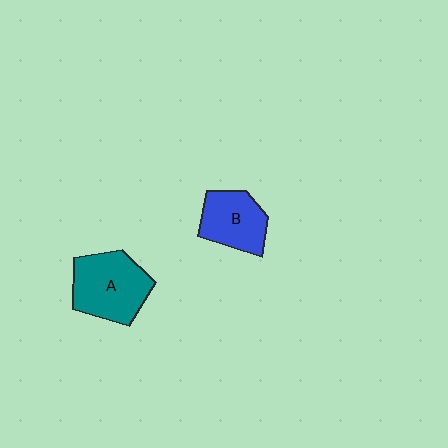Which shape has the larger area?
Shape A (teal).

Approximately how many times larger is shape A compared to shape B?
Approximately 1.3 times.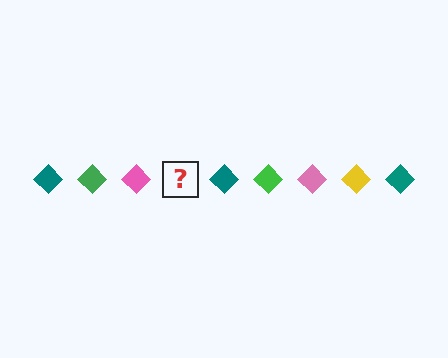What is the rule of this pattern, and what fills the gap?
The rule is that the pattern cycles through teal, green, pink, yellow diamonds. The gap should be filled with a yellow diamond.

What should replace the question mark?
The question mark should be replaced with a yellow diamond.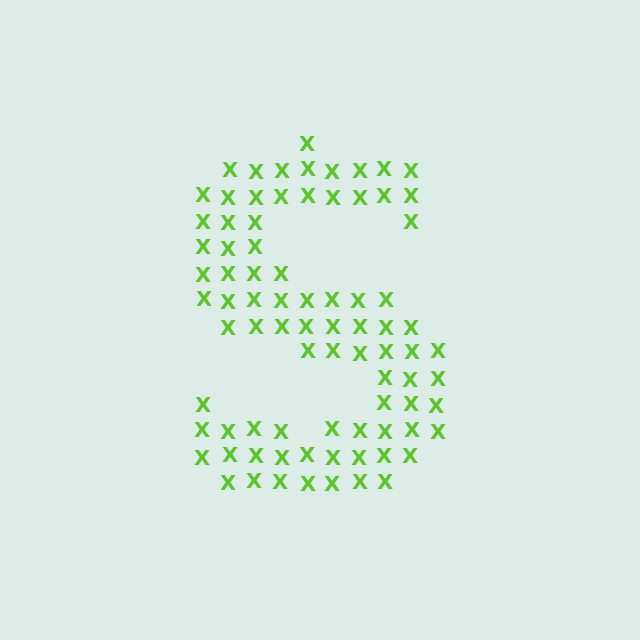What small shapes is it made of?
It is made of small letter X's.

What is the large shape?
The large shape is the letter S.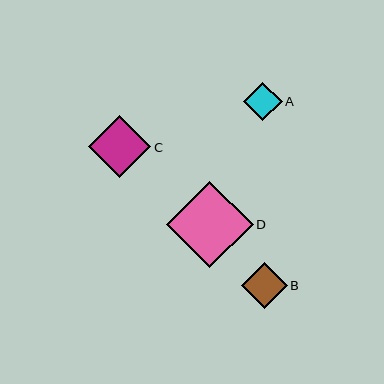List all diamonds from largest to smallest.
From largest to smallest: D, C, B, A.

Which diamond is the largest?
Diamond D is the largest with a size of approximately 87 pixels.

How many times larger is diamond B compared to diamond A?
Diamond B is approximately 1.2 times the size of diamond A.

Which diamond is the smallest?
Diamond A is the smallest with a size of approximately 38 pixels.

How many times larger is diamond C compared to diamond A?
Diamond C is approximately 1.6 times the size of diamond A.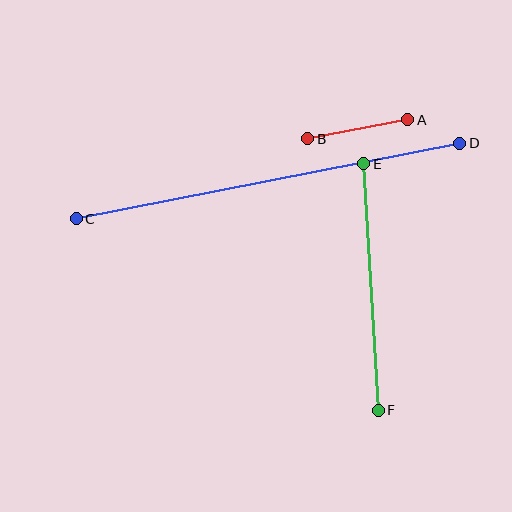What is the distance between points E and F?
The distance is approximately 247 pixels.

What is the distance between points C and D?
The distance is approximately 391 pixels.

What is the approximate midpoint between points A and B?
The midpoint is at approximately (358, 129) pixels.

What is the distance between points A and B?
The distance is approximately 102 pixels.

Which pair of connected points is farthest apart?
Points C and D are farthest apart.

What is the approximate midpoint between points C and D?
The midpoint is at approximately (268, 181) pixels.